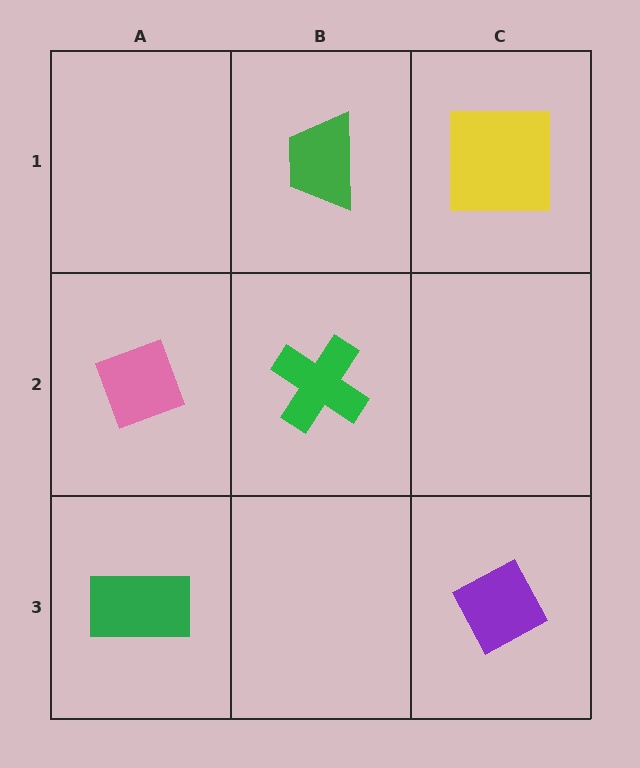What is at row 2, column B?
A green cross.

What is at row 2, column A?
A pink diamond.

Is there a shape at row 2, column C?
No, that cell is empty.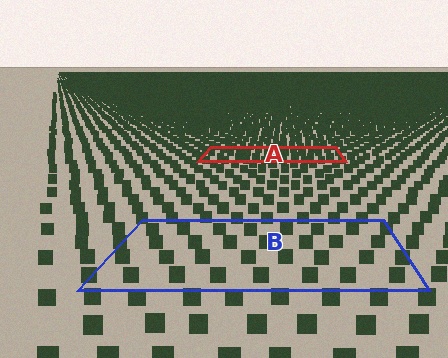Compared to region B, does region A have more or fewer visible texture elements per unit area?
Region A has more texture elements per unit area — they are packed more densely because it is farther away.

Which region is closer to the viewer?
Region B is closer. The texture elements there are larger and more spread out.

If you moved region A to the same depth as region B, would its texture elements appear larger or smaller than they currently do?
They would appear larger. At a closer depth, the same texture elements are projected at a bigger on-screen size.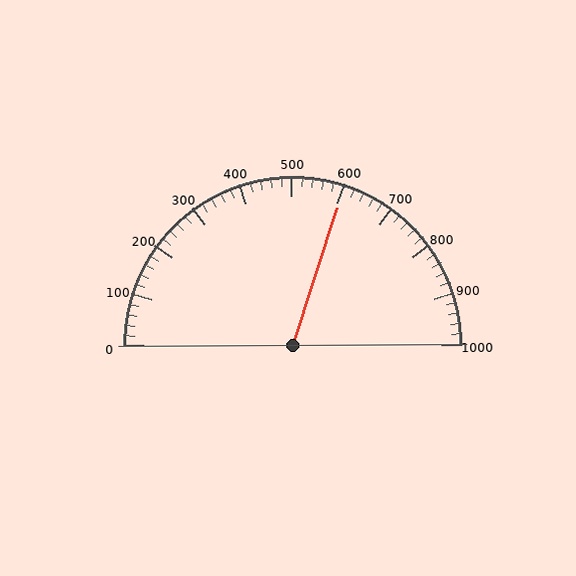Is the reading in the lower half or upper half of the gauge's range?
The reading is in the upper half of the range (0 to 1000).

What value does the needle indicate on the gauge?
The needle indicates approximately 600.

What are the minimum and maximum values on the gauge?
The gauge ranges from 0 to 1000.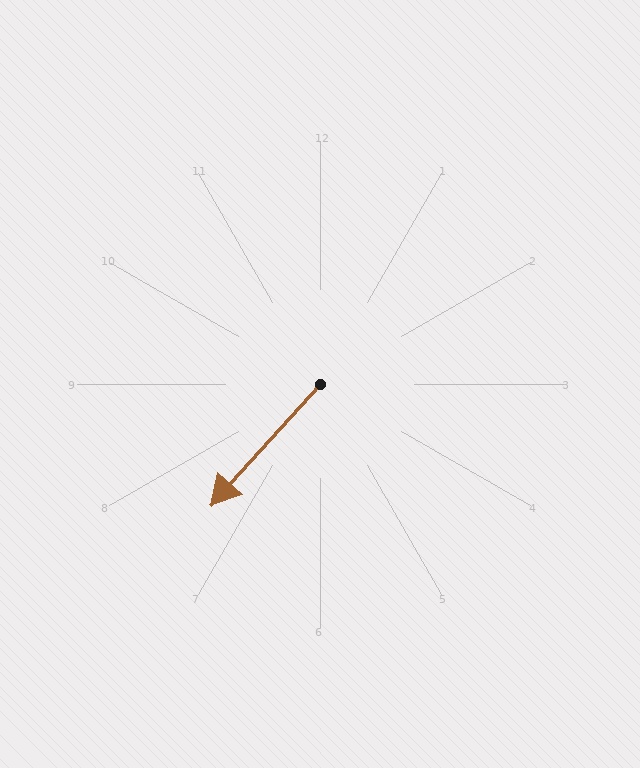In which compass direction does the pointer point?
Southwest.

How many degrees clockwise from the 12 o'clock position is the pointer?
Approximately 222 degrees.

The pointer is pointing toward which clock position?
Roughly 7 o'clock.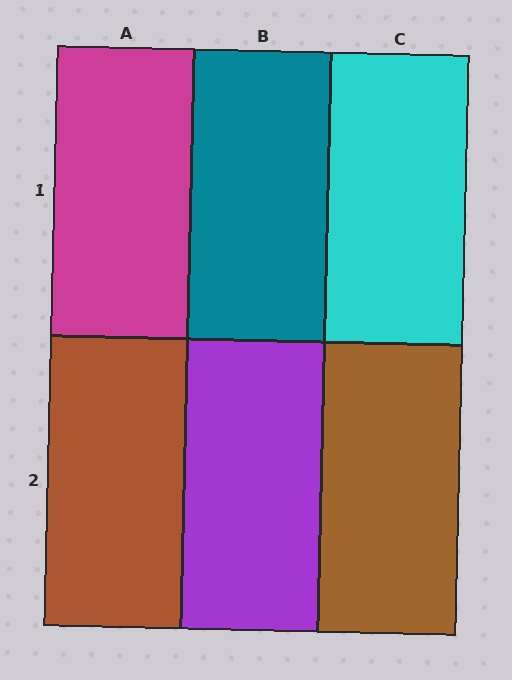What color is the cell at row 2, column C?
Brown.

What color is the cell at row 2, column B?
Purple.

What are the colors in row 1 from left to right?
Magenta, teal, cyan.